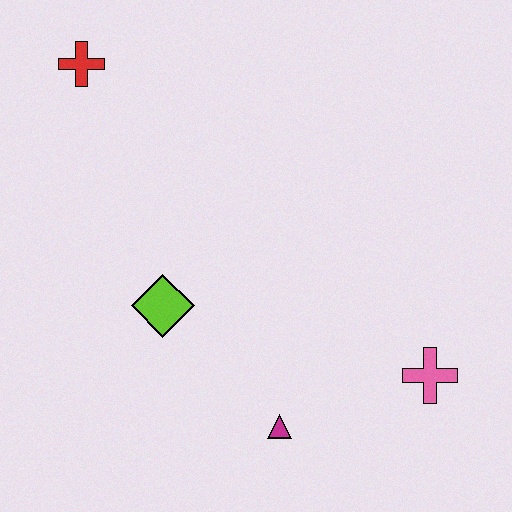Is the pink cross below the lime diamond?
Yes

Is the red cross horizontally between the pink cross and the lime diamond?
No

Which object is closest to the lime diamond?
The magenta triangle is closest to the lime diamond.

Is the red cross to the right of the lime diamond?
No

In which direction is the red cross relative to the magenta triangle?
The red cross is above the magenta triangle.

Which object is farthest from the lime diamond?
The pink cross is farthest from the lime diamond.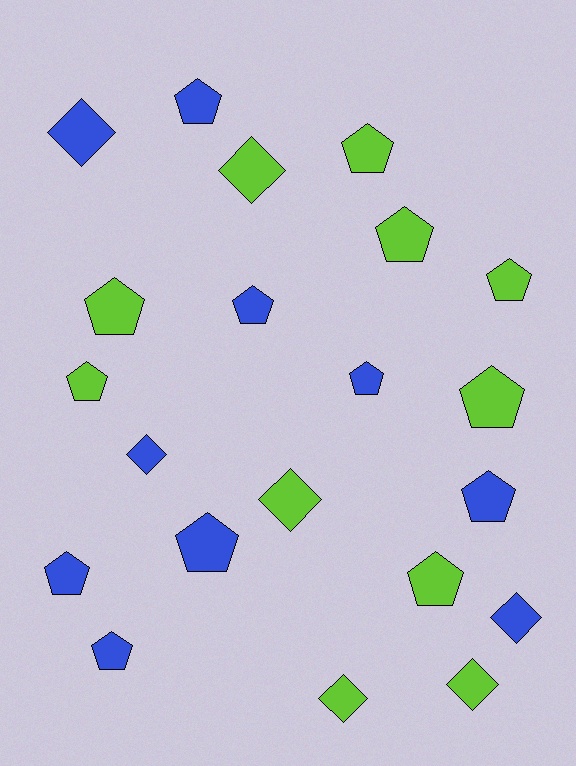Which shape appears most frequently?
Pentagon, with 14 objects.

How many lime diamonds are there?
There are 4 lime diamonds.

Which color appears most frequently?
Lime, with 11 objects.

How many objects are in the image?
There are 21 objects.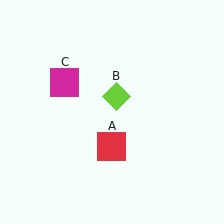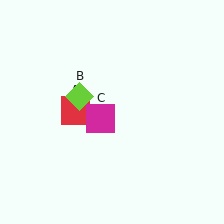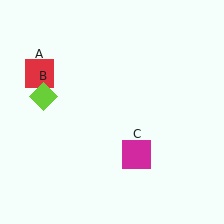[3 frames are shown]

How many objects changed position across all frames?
3 objects changed position: red square (object A), lime diamond (object B), magenta square (object C).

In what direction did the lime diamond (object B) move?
The lime diamond (object B) moved left.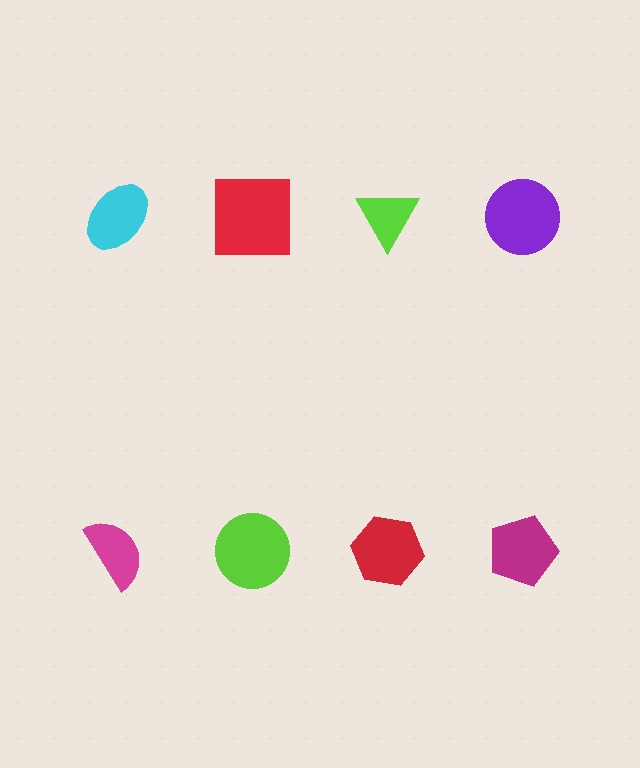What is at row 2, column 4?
A magenta pentagon.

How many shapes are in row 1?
4 shapes.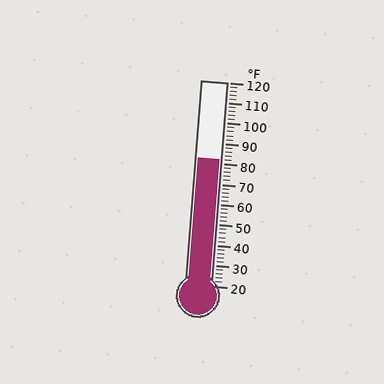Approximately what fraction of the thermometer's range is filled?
The thermometer is filled to approximately 60% of its range.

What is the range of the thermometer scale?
The thermometer scale ranges from 20°F to 120°F.